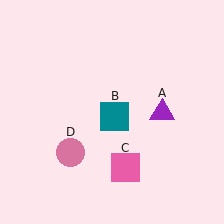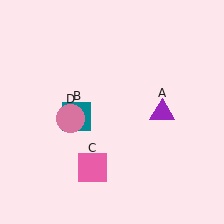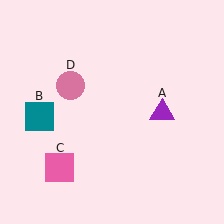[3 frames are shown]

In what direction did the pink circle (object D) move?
The pink circle (object D) moved up.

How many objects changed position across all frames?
3 objects changed position: teal square (object B), pink square (object C), pink circle (object D).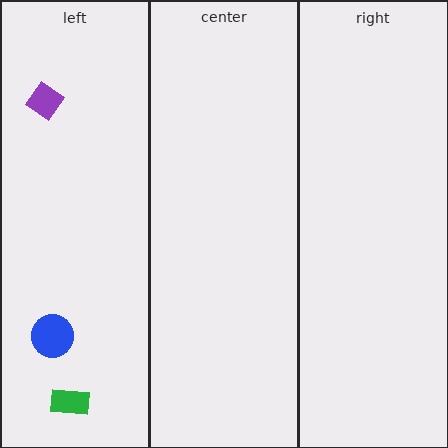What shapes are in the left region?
The blue circle, the green rectangle, the purple diamond.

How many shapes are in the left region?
3.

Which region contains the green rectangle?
The left region.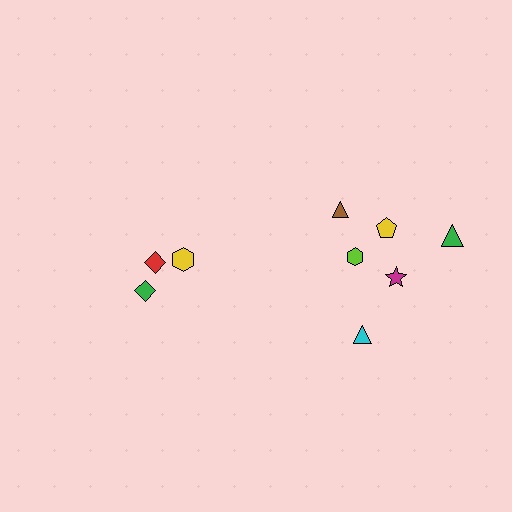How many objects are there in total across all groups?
There are 9 objects.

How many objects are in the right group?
There are 6 objects.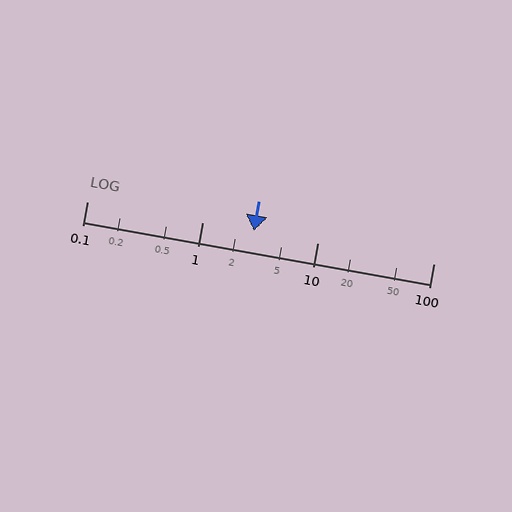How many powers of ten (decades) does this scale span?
The scale spans 3 decades, from 0.1 to 100.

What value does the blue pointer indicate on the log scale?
The pointer indicates approximately 2.8.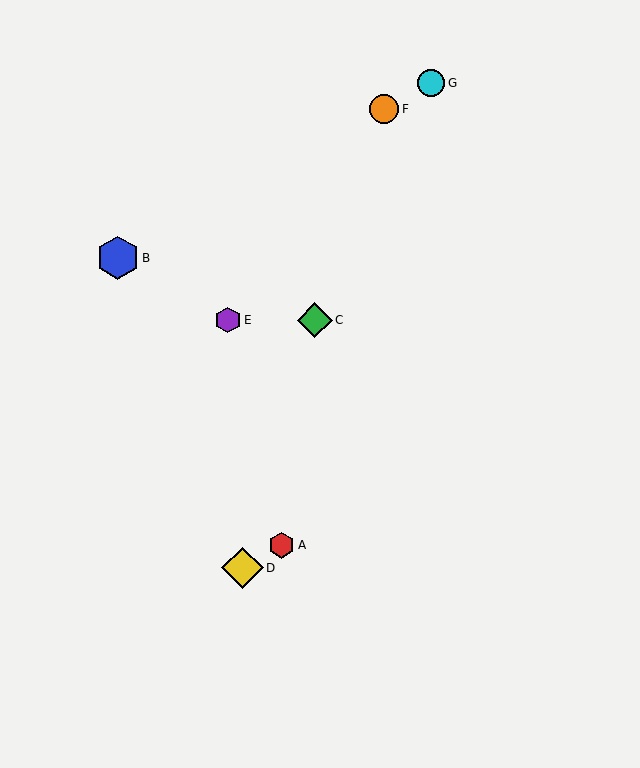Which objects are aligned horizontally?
Objects C, E are aligned horizontally.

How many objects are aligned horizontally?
2 objects (C, E) are aligned horizontally.